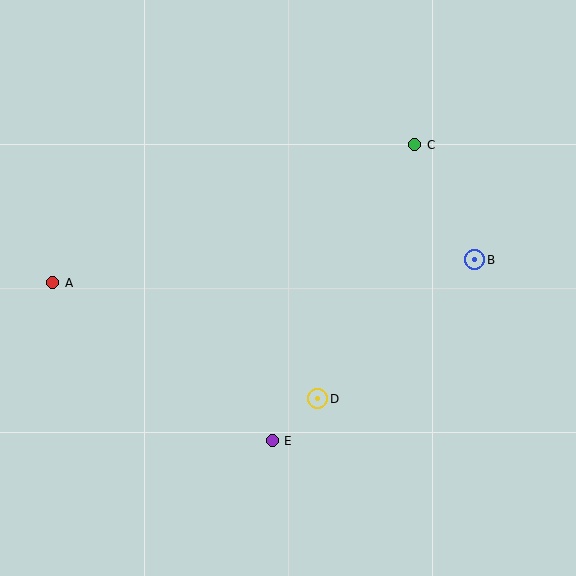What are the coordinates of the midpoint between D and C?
The midpoint between D and C is at (366, 272).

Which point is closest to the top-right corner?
Point C is closest to the top-right corner.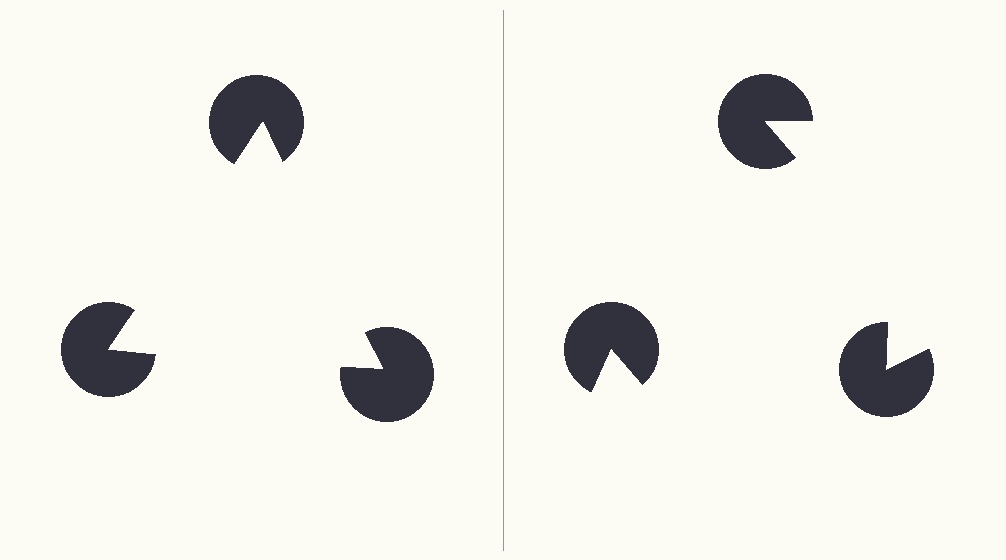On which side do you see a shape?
An illusory triangle appears on the left side. On the right side the wedge cuts are rotated, so no coherent shape forms.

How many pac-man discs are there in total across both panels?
6 — 3 on each side.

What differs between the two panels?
The pac-man discs are positioned identically on both sides; only the wedge orientations differ. On the left they align to a triangle; on the right they are misaligned.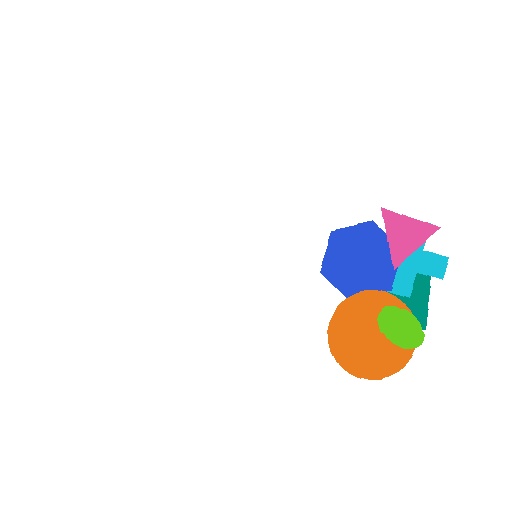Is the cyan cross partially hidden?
Yes, it is partially covered by another shape.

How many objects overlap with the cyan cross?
3 objects overlap with the cyan cross.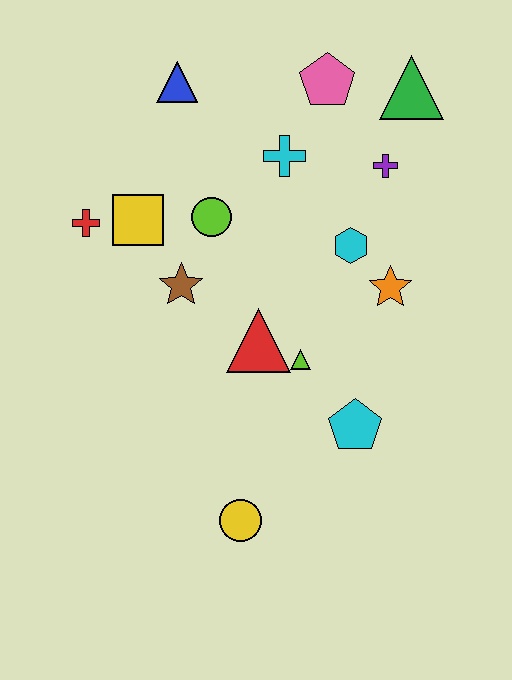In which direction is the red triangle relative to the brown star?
The red triangle is to the right of the brown star.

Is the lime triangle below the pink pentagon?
Yes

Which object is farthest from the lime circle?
The yellow circle is farthest from the lime circle.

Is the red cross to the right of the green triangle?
No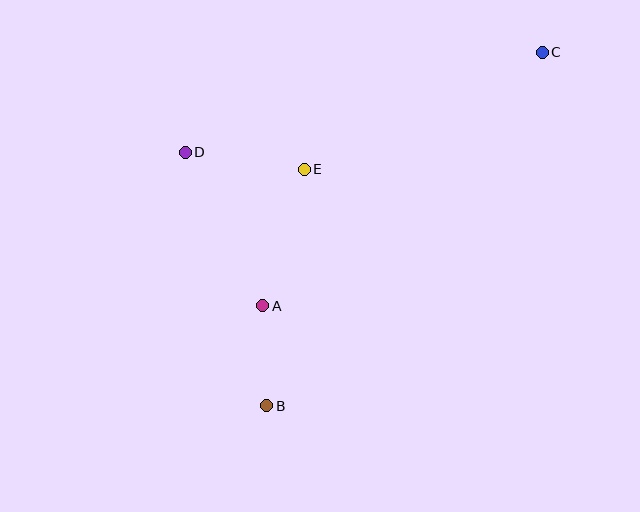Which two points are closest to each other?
Points A and B are closest to each other.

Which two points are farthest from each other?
Points B and C are farthest from each other.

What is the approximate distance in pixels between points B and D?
The distance between B and D is approximately 266 pixels.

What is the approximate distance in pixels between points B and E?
The distance between B and E is approximately 239 pixels.